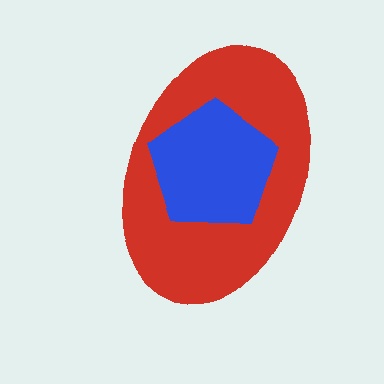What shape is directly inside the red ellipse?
The blue pentagon.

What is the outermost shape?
The red ellipse.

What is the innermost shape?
The blue pentagon.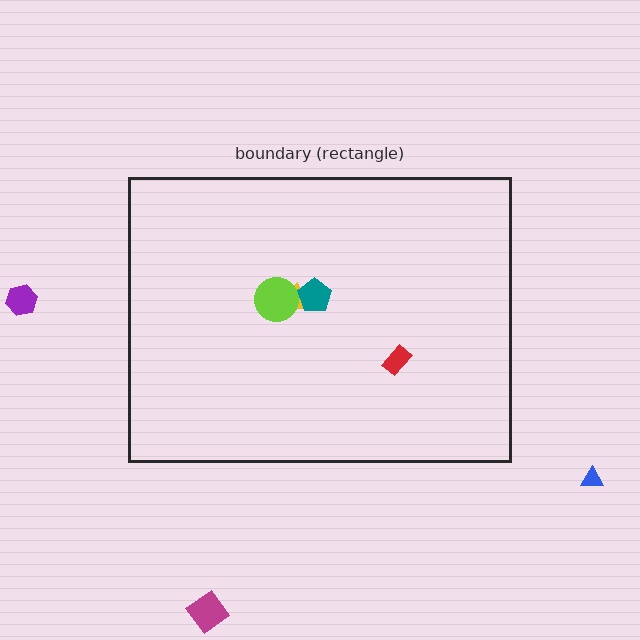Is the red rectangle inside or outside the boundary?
Inside.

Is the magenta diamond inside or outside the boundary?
Outside.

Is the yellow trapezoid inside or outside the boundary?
Inside.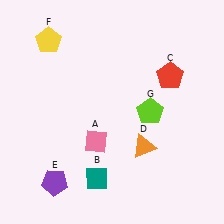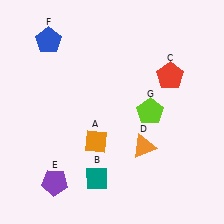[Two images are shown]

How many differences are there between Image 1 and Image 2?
There are 2 differences between the two images.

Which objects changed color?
A changed from pink to orange. F changed from yellow to blue.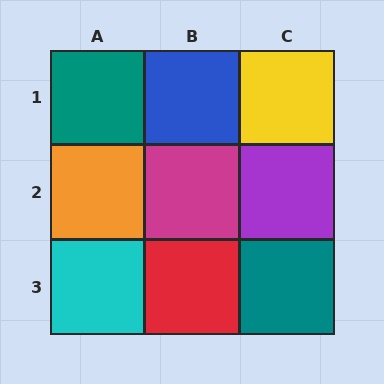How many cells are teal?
2 cells are teal.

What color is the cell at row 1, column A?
Teal.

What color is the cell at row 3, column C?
Teal.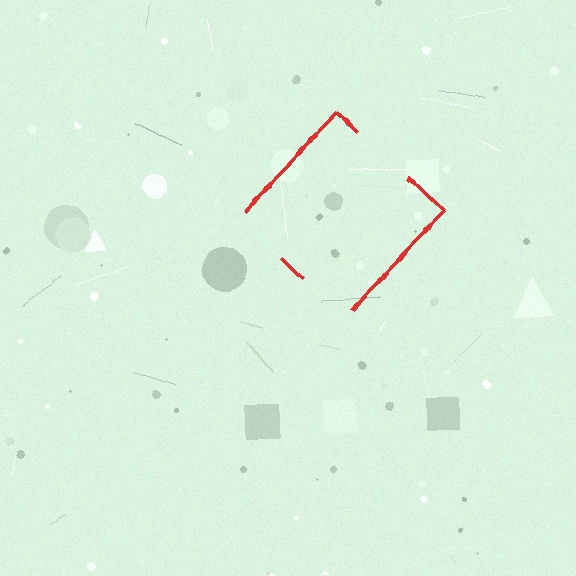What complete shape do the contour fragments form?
The contour fragments form a diamond.